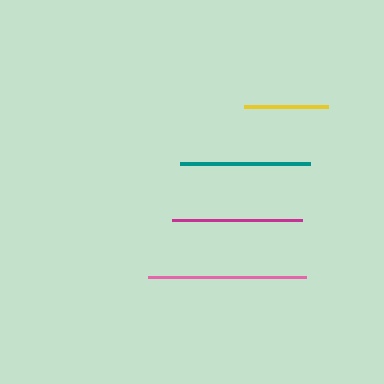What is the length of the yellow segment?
The yellow segment is approximately 84 pixels long.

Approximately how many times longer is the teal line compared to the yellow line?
The teal line is approximately 1.6 times the length of the yellow line.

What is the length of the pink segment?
The pink segment is approximately 158 pixels long.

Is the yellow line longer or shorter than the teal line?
The teal line is longer than the yellow line.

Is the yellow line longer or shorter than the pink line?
The pink line is longer than the yellow line.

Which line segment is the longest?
The pink line is the longest at approximately 158 pixels.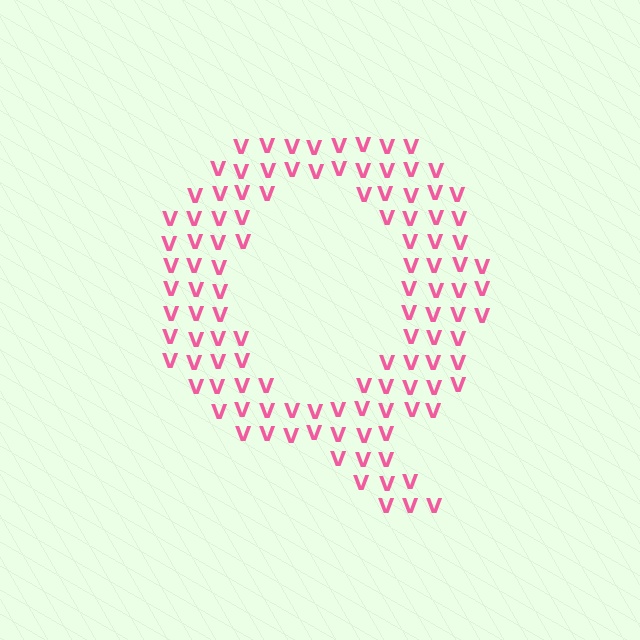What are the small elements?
The small elements are letter V's.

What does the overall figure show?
The overall figure shows the letter Q.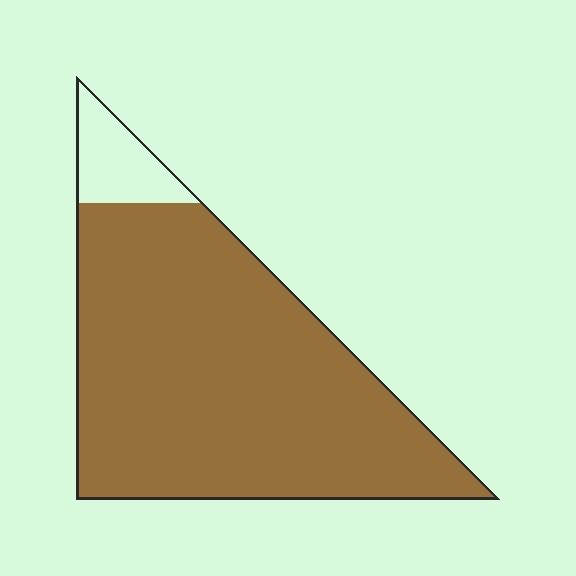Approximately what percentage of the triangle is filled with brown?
Approximately 90%.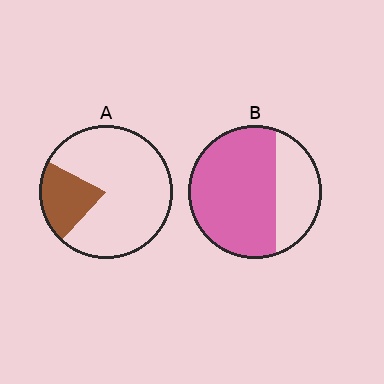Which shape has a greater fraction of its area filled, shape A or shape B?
Shape B.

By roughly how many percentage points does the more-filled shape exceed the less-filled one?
By roughly 50 percentage points (B over A).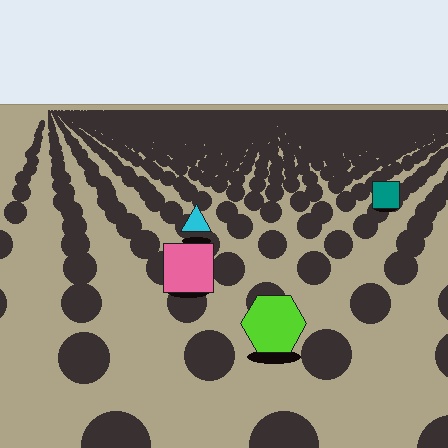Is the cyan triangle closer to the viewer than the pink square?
No. The pink square is closer — you can tell from the texture gradient: the ground texture is coarser near it.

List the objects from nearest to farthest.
From nearest to farthest: the lime hexagon, the pink square, the cyan triangle, the teal square.